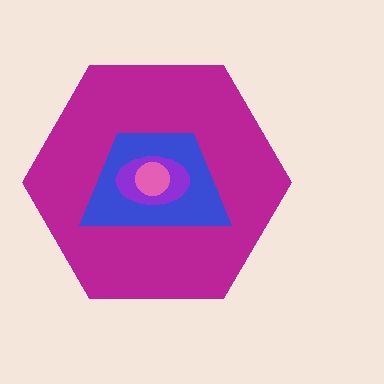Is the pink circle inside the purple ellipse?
Yes.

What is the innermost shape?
The pink circle.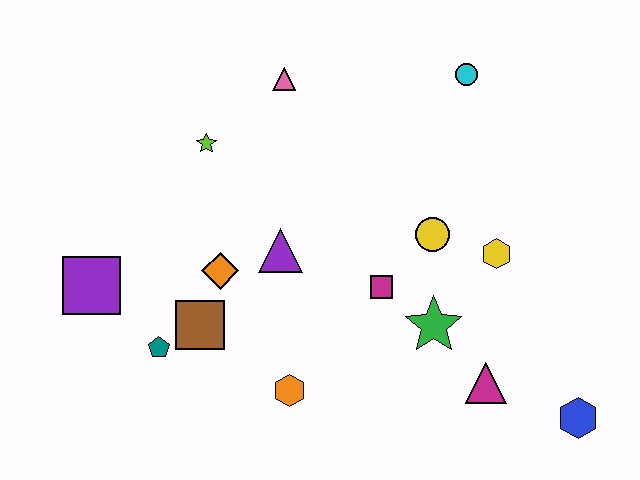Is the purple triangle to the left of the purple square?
No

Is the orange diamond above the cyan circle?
No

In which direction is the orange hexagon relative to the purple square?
The orange hexagon is to the right of the purple square.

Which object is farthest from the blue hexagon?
The purple square is farthest from the blue hexagon.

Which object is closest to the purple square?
The teal pentagon is closest to the purple square.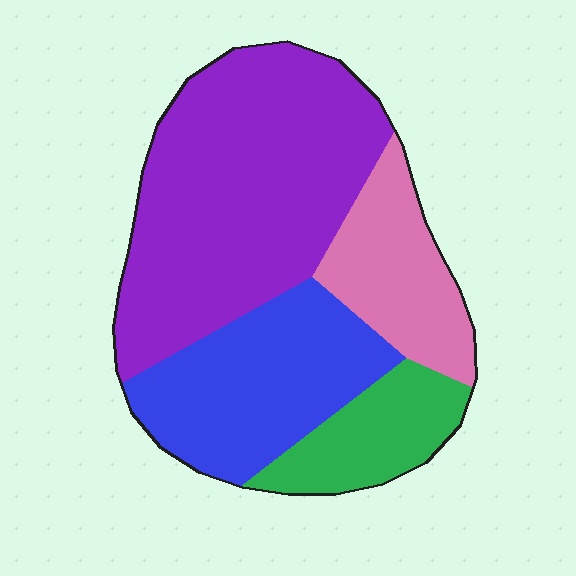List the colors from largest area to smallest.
From largest to smallest: purple, blue, pink, green.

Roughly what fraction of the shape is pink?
Pink takes up about one sixth (1/6) of the shape.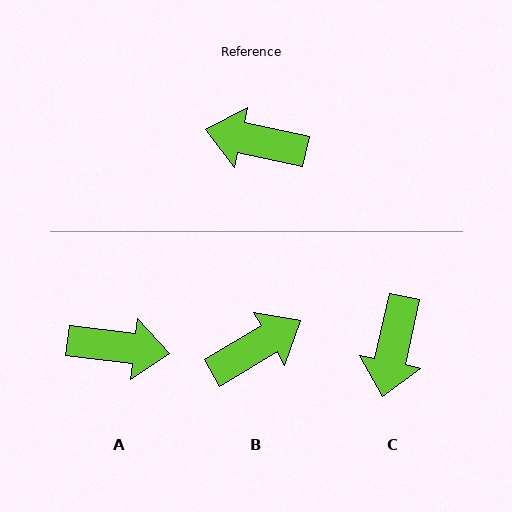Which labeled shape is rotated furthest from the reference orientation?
A, about 175 degrees away.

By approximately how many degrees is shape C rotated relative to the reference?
Approximately 90 degrees counter-clockwise.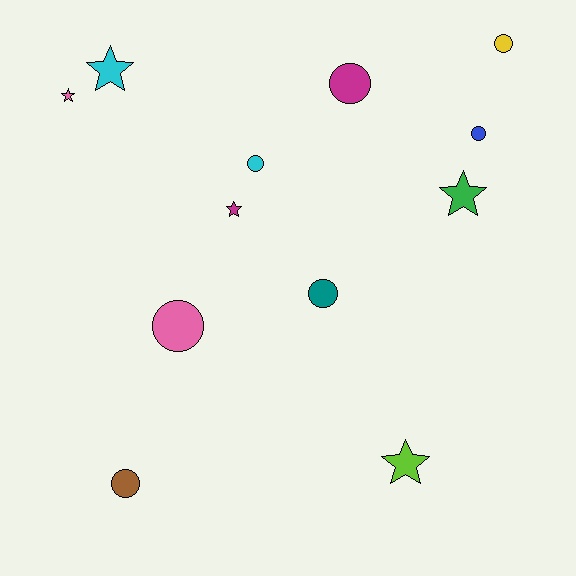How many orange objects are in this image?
There are no orange objects.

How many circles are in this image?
There are 7 circles.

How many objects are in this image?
There are 12 objects.